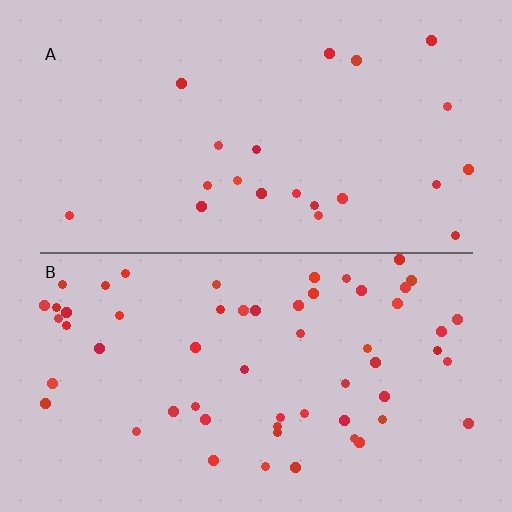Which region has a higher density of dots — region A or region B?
B (the bottom).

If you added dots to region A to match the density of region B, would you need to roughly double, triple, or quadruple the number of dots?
Approximately triple.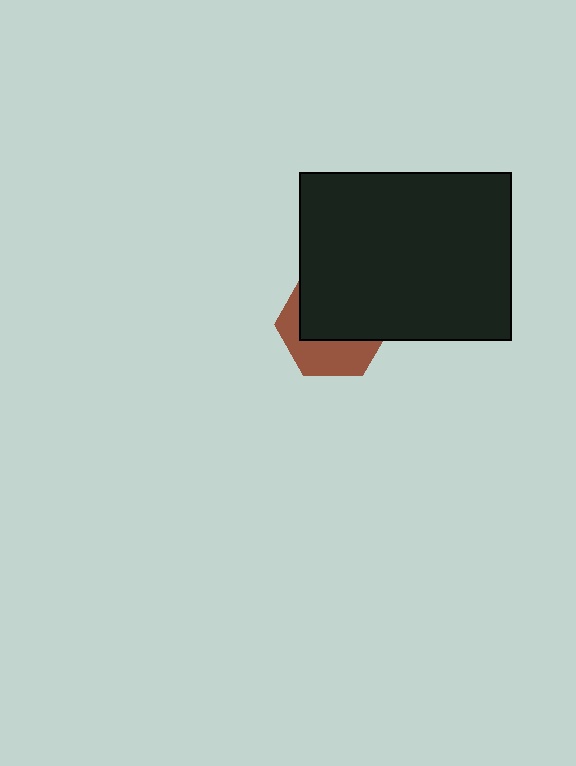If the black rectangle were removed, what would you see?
You would see the complete brown hexagon.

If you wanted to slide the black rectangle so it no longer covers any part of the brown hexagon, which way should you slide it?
Slide it up — that is the most direct way to separate the two shapes.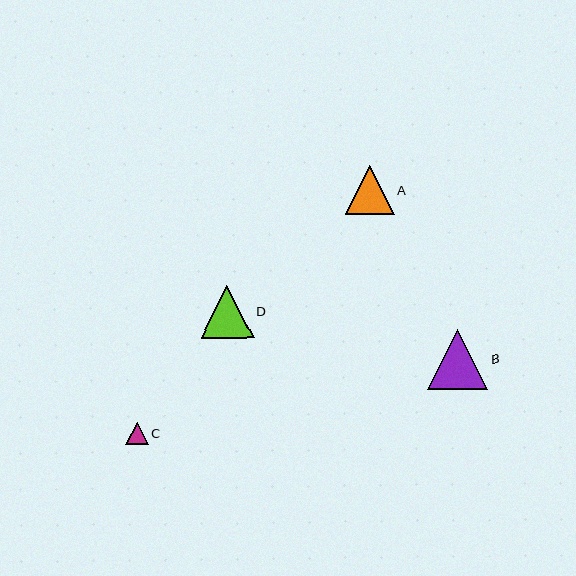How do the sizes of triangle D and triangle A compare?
Triangle D and triangle A are approximately the same size.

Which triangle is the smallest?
Triangle C is the smallest with a size of approximately 23 pixels.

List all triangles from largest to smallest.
From largest to smallest: B, D, A, C.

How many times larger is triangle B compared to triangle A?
Triangle B is approximately 1.2 times the size of triangle A.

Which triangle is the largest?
Triangle B is the largest with a size of approximately 60 pixels.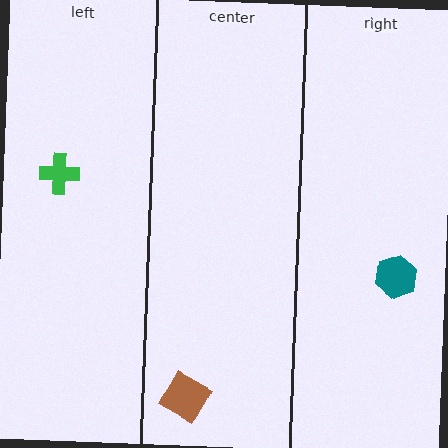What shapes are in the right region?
The teal hexagon.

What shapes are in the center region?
The brown square.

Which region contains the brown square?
The center region.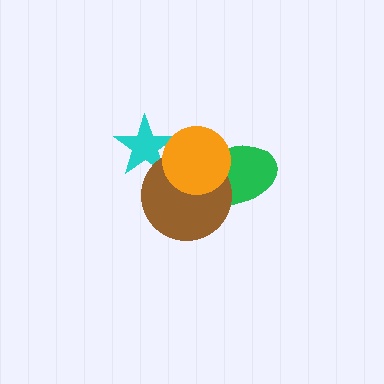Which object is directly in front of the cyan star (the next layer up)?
The brown circle is directly in front of the cyan star.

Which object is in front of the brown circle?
The orange circle is in front of the brown circle.